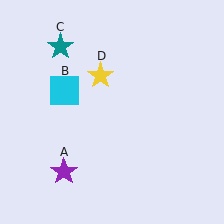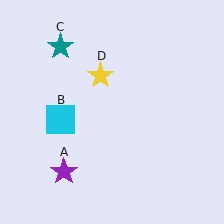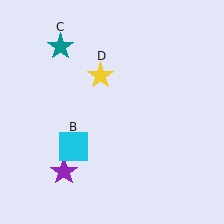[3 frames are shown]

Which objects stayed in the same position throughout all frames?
Purple star (object A) and teal star (object C) and yellow star (object D) remained stationary.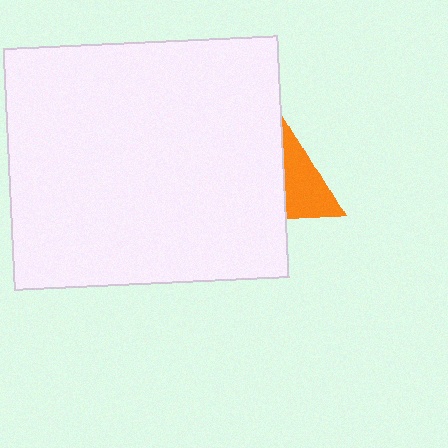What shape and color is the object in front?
The object in front is a white rectangle.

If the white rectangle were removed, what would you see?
You would see the complete orange triangle.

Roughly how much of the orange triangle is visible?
A small part of it is visible (roughly 38%).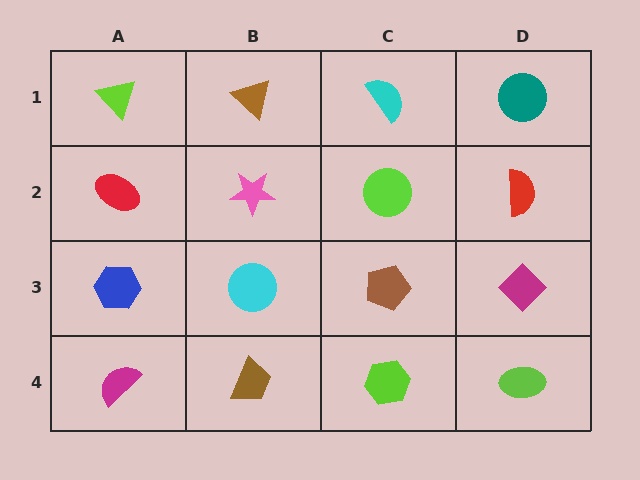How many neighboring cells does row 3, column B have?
4.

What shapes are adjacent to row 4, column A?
A blue hexagon (row 3, column A), a brown trapezoid (row 4, column B).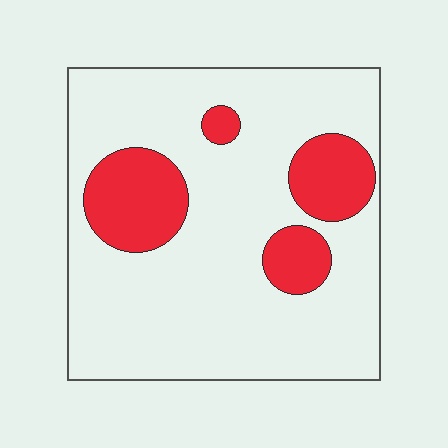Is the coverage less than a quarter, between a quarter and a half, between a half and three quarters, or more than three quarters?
Less than a quarter.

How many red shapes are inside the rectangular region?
4.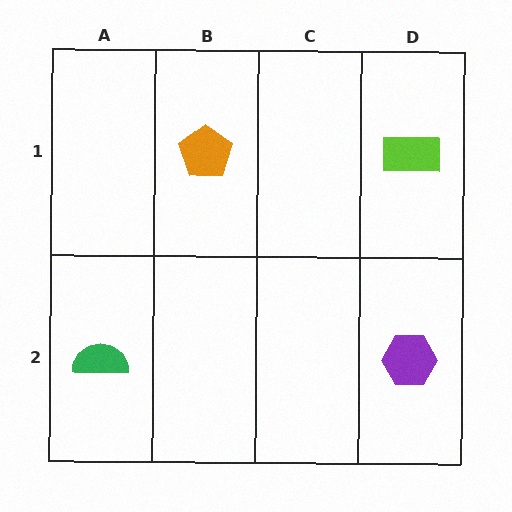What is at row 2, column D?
A purple hexagon.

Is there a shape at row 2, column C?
No, that cell is empty.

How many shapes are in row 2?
2 shapes.